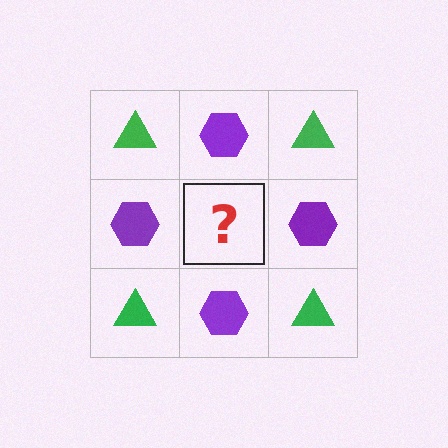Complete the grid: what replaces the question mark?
The question mark should be replaced with a green triangle.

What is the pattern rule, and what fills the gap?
The rule is that it alternates green triangle and purple hexagon in a checkerboard pattern. The gap should be filled with a green triangle.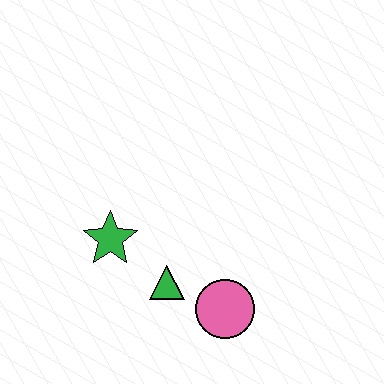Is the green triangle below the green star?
Yes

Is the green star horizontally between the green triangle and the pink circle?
No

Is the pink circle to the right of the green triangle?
Yes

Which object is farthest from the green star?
The pink circle is farthest from the green star.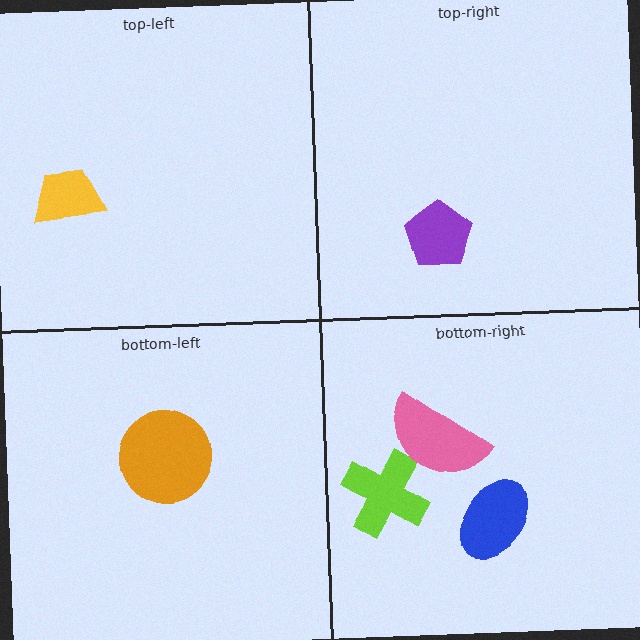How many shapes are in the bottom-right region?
3.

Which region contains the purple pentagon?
The top-right region.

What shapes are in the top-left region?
The yellow trapezoid.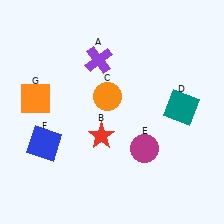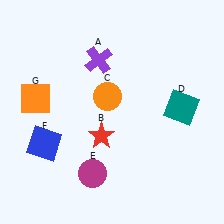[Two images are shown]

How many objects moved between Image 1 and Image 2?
1 object moved between the two images.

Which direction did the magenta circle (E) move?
The magenta circle (E) moved left.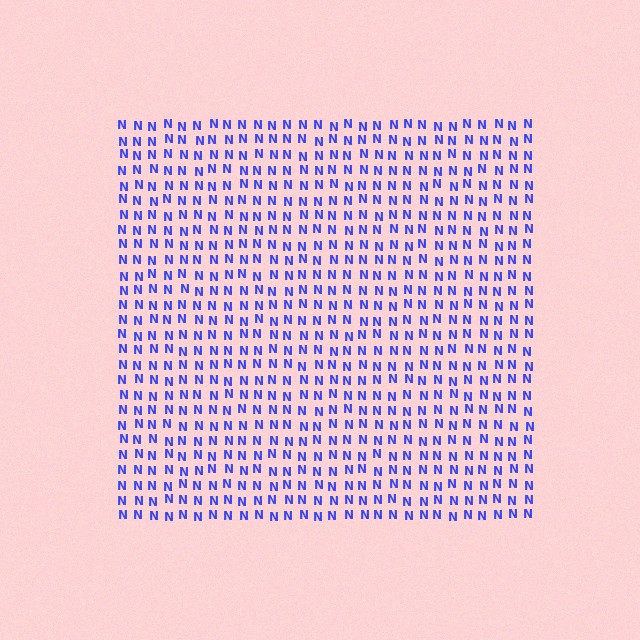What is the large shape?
The large shape is a square.